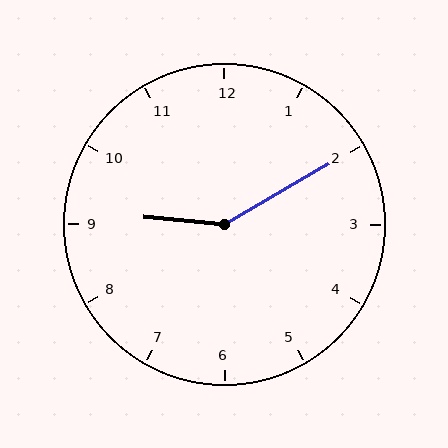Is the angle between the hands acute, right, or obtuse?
It is obtuse.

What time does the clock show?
9:10.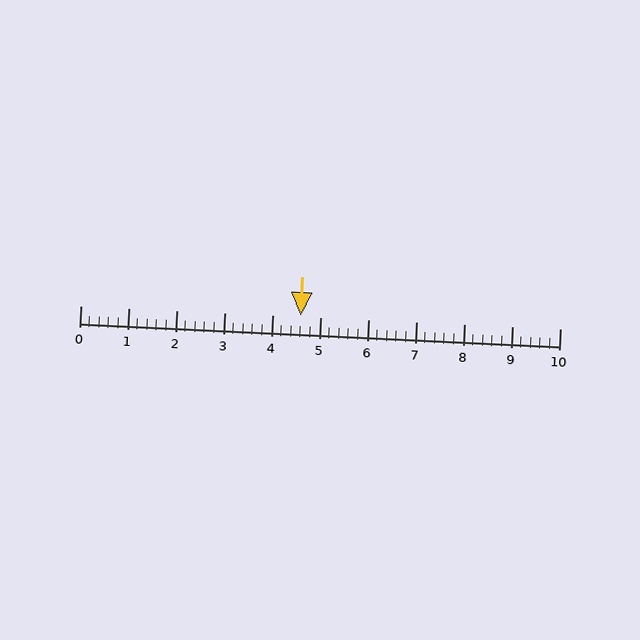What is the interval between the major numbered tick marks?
The major tick marks are spaced 1 units apart.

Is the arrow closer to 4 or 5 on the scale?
The arrow is closer to 5.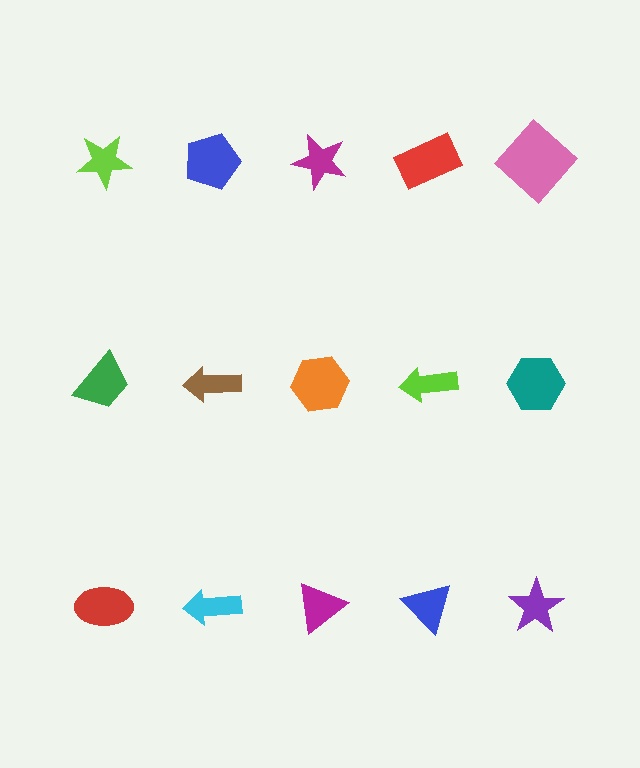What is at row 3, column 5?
A purple star.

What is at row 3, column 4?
A blue triangle.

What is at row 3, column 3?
A magenta triangle.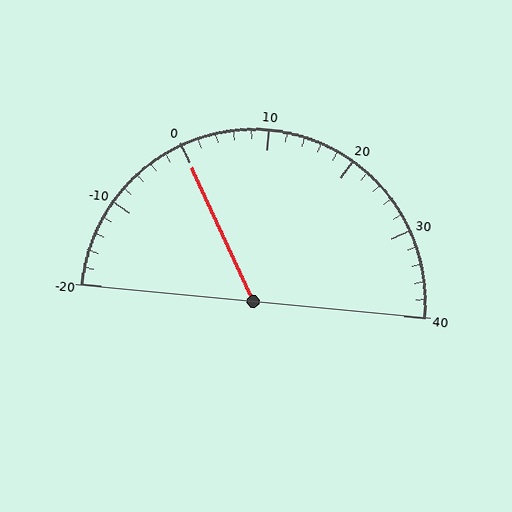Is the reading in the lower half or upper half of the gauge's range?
The reading is in the lower half of the range (-20 to 40).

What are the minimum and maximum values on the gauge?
The gauge ranges from -20 to 40.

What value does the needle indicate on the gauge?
The needle indicates approximately 0.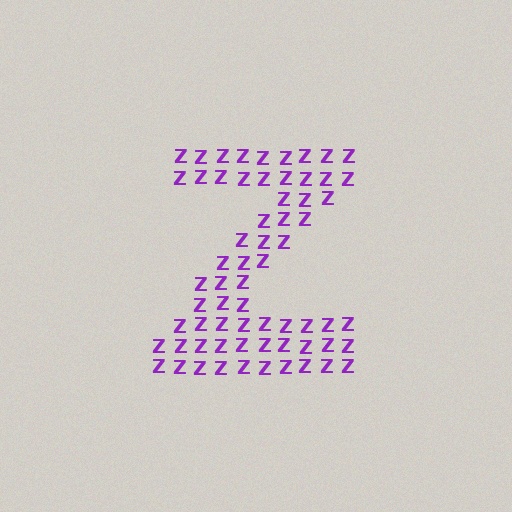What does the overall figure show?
The overall figure shows the letter Z.